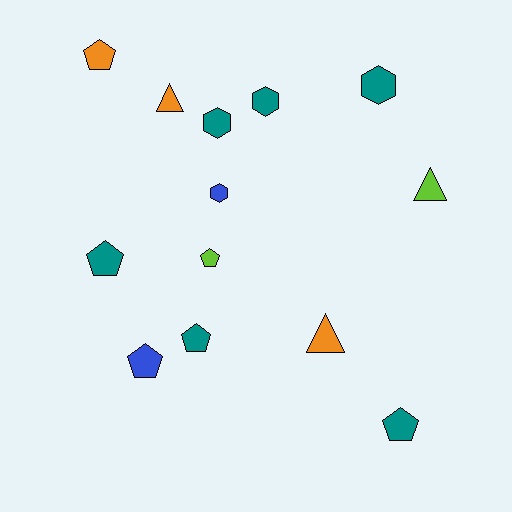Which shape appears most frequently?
Pentagon, with 6 objects.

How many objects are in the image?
There are 13 objects.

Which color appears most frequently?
Teal, with 6 objects.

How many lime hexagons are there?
There are no lime hexagons.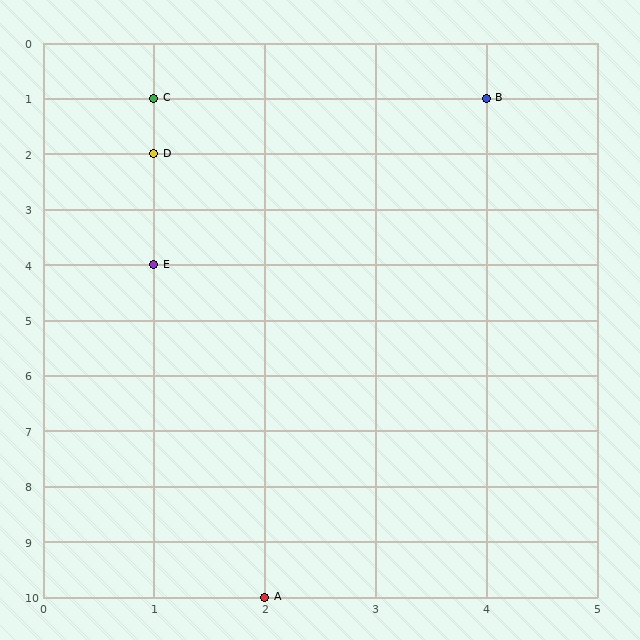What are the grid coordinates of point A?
Point A is at grid coordinates (2, 10).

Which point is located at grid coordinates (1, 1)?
Point C is at (1, 1).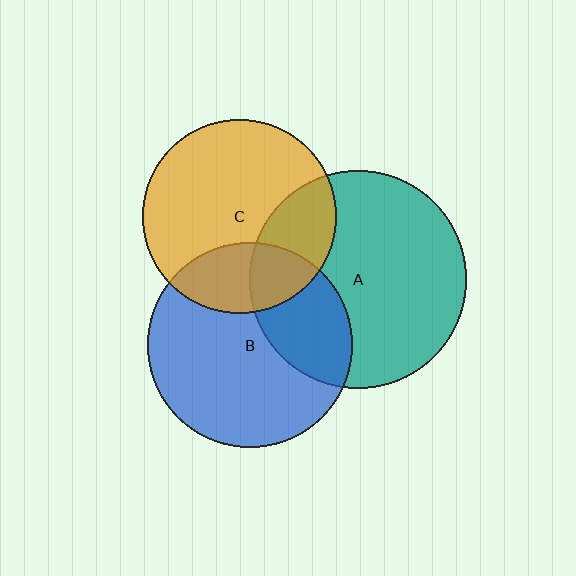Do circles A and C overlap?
Yes.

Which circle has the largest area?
Circle A (teal).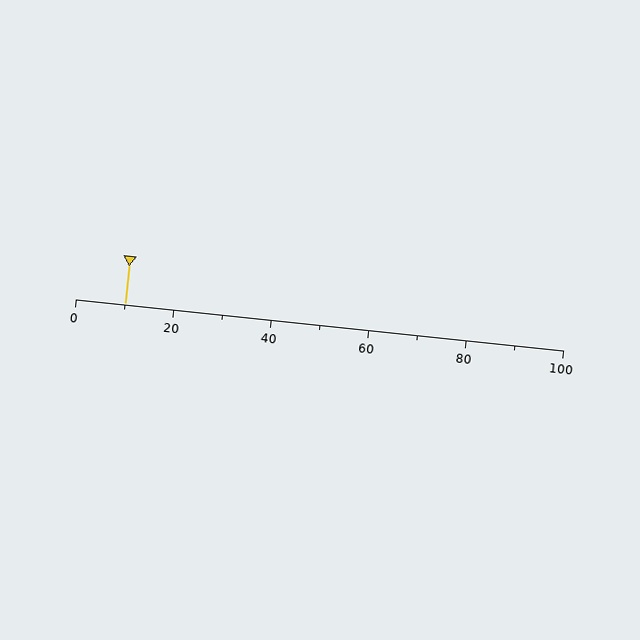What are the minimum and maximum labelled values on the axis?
The axis runs from 0 to 100.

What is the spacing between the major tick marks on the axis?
The major ticks are spaced 20 apart.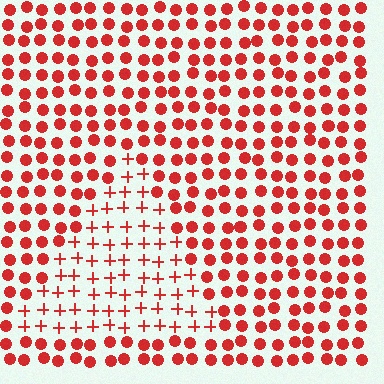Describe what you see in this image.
The image is filled with small red elements arranged in a uniform grid. A triangle-shaped region contains plus signs, while the surrounding area contains circles. The boundary is defined purely by the change in element shape.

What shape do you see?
I see a triangle.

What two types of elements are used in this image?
The image uses plus signs inside the triangle region and circles outside it.